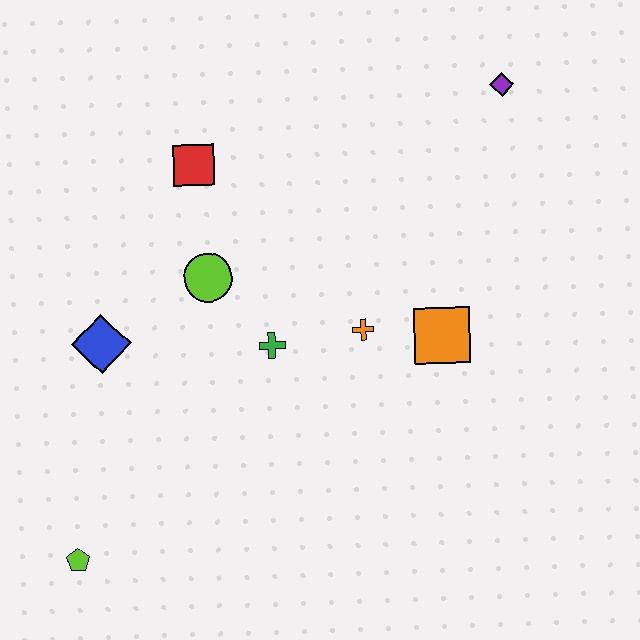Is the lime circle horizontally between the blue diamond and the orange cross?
Yes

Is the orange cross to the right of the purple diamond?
No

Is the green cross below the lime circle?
Yes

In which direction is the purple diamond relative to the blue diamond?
The purple diamond is to the right of the blue diamond.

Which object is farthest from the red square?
The lime pentagon is farthest from the red square.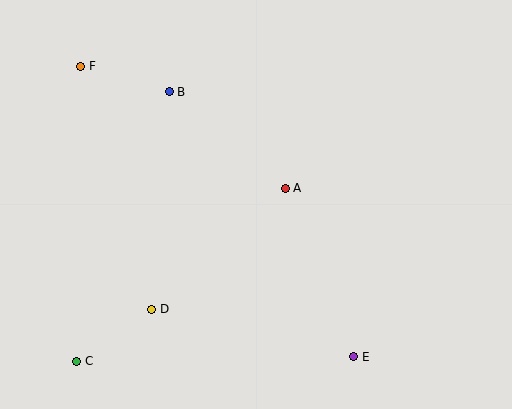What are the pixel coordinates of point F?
Point F is at (81, 66).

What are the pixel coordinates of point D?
Point D is at (151, 309).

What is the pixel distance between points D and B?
The distance between D and B is 218 pixels.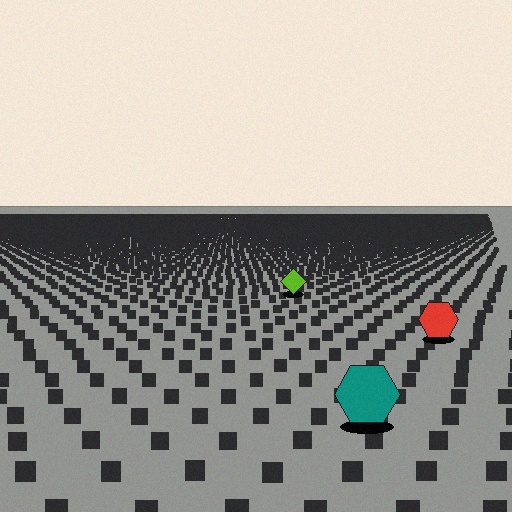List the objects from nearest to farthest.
From nearest to farthest: the teal hexagon, the red hexagon, the lime diamond.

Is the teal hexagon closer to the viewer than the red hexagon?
Yes. The teal hexagon is closer — you can tell from the texture gradient: the ground texture is coarser near it.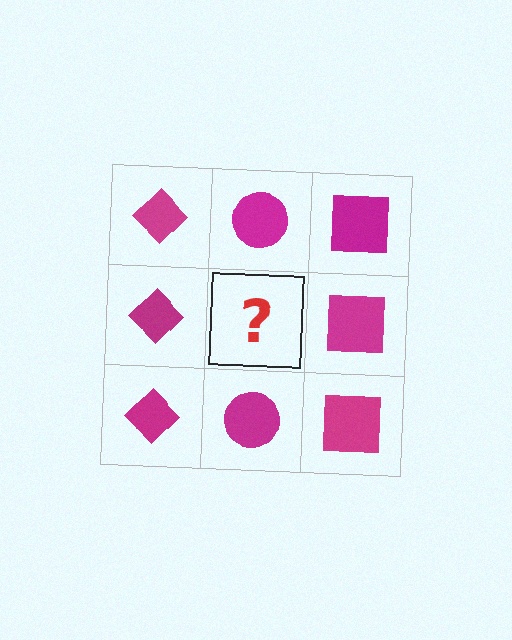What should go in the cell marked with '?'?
The missing cell should contain a magenta circle.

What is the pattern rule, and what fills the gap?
The rule is that each column has a consistent shape. The gap should be filled with a magenta circle.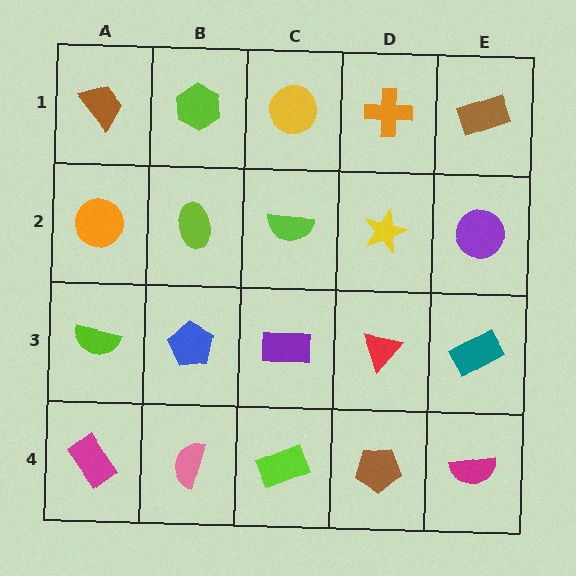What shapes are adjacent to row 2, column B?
A lime hexagon (row 1, column B), a blue pentagon (row 3, column B), an orange circle (row 2, column A), a lime semicircle (row 2, column C).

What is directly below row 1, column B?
A lime ellipse.